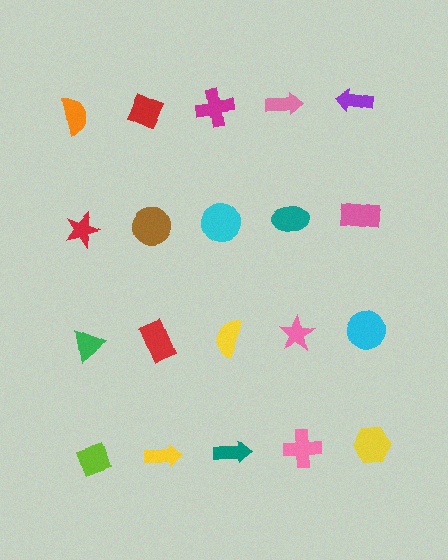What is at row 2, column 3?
A cyan circle.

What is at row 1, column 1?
An orange semicircle.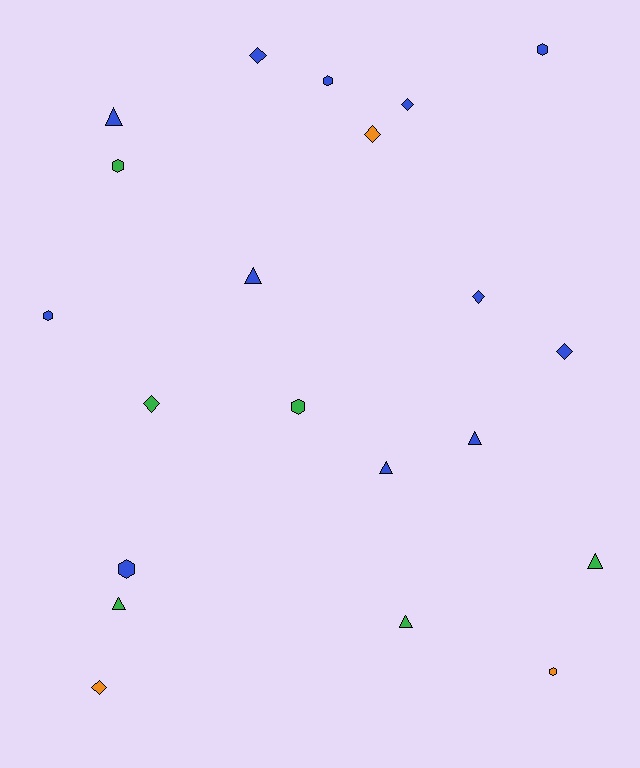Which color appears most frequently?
Blue, with 12 objects.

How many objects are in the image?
There are 21 objects.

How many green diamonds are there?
There is 1 green diamond.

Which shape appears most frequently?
Diamond, with 7 objects.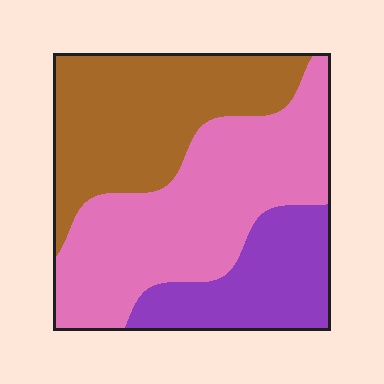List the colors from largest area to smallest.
From largest to smallest: pink, brown, purple.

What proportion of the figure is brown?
Brown takes up about one third (1/3) of the figure.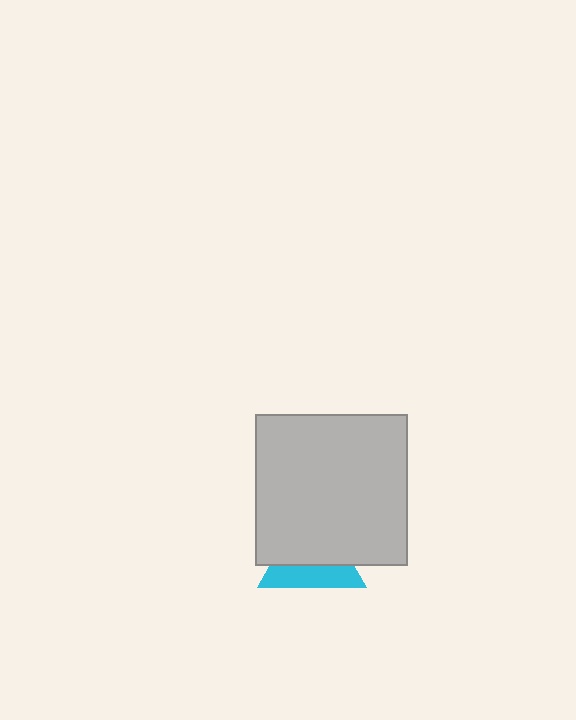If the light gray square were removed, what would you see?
You would see the complete cyan triangle.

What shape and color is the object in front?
The object in front is a light gray square.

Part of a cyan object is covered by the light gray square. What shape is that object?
It is a triangle.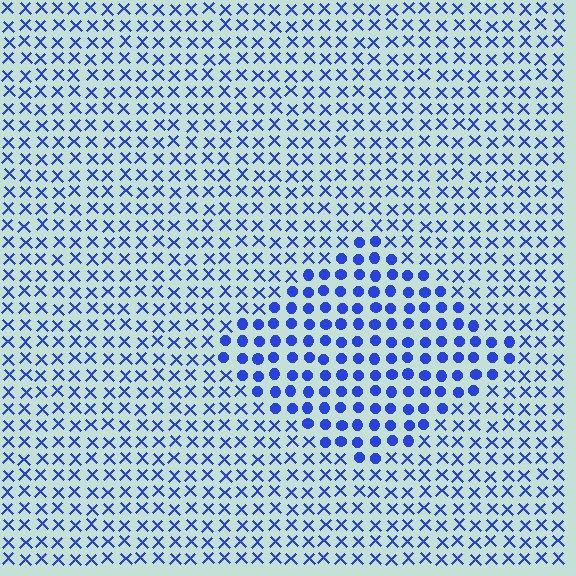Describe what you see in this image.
The image is filled with small blue elements arranged in a uniform grid. A diamond-shaped region contains circles, while the surrounding area contains X marks. The boundary is defined purely by the change in element shape.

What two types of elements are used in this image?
The image uses circles inside the diamond region and X marks outside it.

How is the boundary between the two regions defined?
The boundary is defined by a change in element shape: circles inside vs. X marks outside. All elements share the same color and spacing.